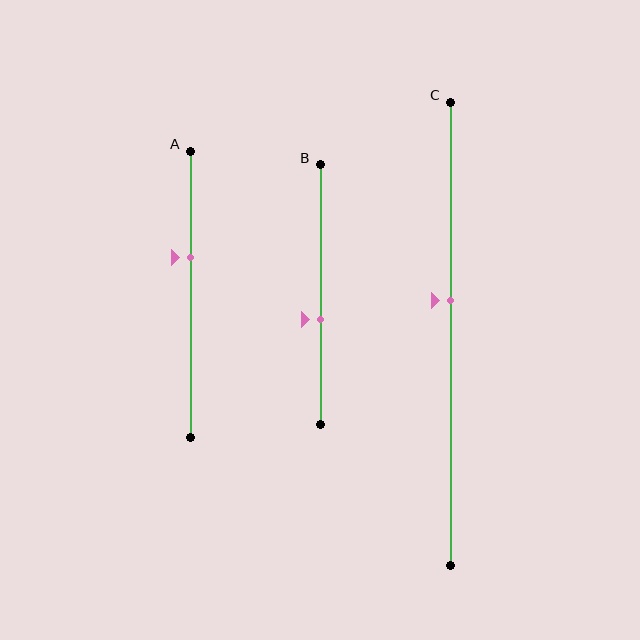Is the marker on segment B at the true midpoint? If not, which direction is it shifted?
No, the marker on segment B is shifted downward by about 10% of the segment length.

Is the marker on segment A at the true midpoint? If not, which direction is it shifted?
No, the marker on segment A is shifted upward by about 13% of the segment length.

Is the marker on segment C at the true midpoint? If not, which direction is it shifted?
No, the marker on segment C is shifted upward by about 7% of the segment length.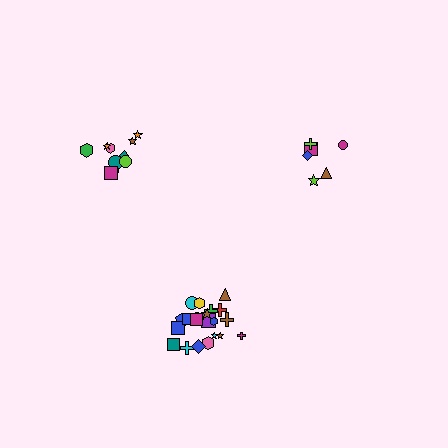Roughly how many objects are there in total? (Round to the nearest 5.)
Roughly 40 objects in total.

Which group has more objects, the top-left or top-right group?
The top-left group.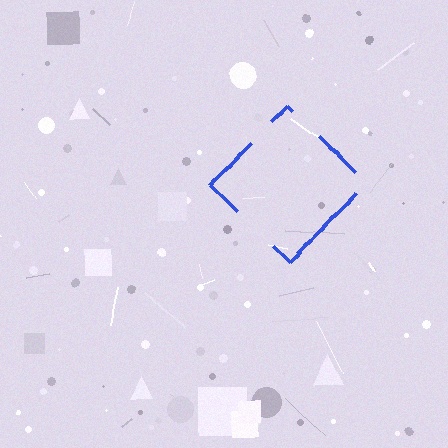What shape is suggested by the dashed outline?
The dashed outline suggests a diamond.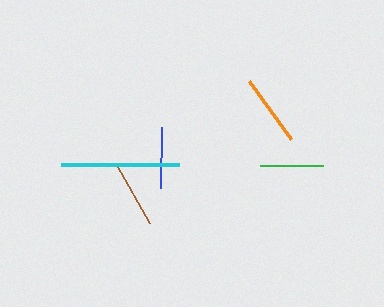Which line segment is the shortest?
The blue line is the shortest at approximately 61 pixels.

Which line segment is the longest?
The cyan line is the longest at approximately 118 pixels.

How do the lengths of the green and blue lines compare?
The green and blue lines are approximately the same length.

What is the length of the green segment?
The green segment is approximately 63 pixels long.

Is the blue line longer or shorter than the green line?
The green line is longer than the blue line.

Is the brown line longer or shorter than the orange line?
The orange line is longer than the brown line.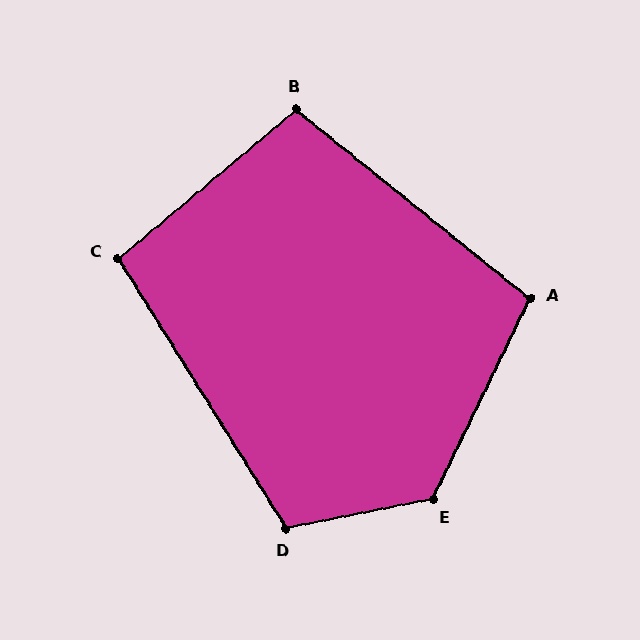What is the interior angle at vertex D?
Approximately 110 degrees (obtuse).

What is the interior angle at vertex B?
Approximately 101 degrees (obtuse).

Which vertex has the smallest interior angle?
C, at approximately 98 degrees.